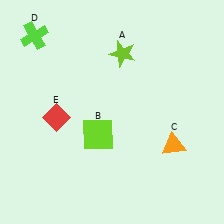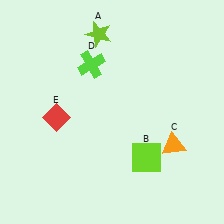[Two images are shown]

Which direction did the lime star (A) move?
The lime star (A) moved left.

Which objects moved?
The objects that moved are: the lime star (A), the lime square (B), the lime cross (D).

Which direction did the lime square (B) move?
The lime square (B) moved right.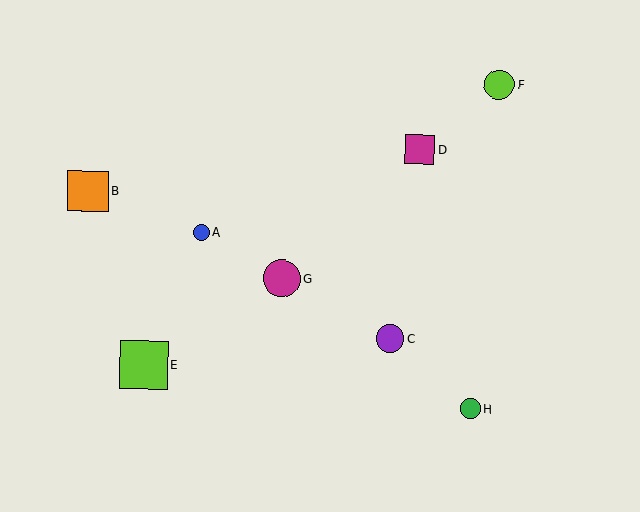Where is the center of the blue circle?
The center of the blue circle is at (202, 233).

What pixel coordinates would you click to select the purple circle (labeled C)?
Click at (390, 339) to select the purple circle C.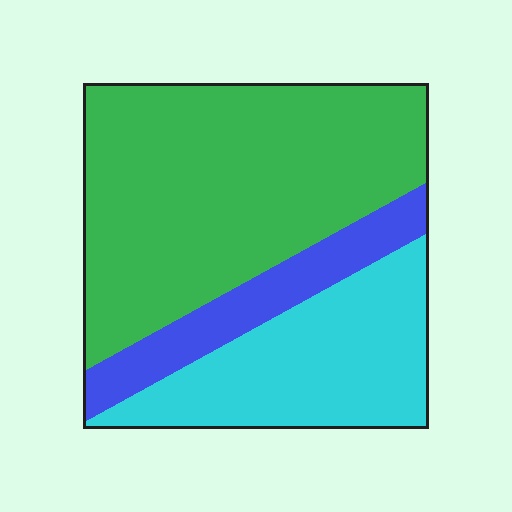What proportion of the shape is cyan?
Cyan takes up between a quarter and a half of the shape.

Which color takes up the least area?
Blue, at roughly 15%.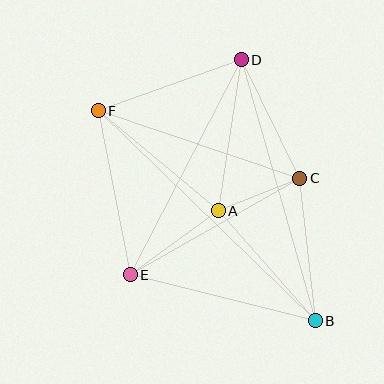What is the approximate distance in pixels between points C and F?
The distance between C and F is approximately 213 pixels.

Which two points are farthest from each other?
Points B and F are farthest from each other.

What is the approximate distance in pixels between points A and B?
The distance between A and B is approximately 146 pixels.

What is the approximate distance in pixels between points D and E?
The distance between D and E is approximately 242 pixels.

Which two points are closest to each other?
Points A and C are closest to each other.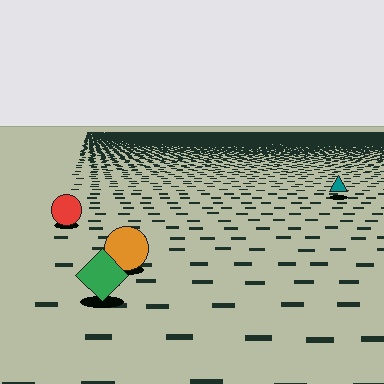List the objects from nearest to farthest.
From nearest to farthest: the green diamond, the orange circle, the red circle, the teal triangle.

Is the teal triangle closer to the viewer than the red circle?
No. The red circle is closer — you can tell from the texture gradient: the ground texture is coarser near it.